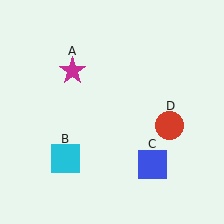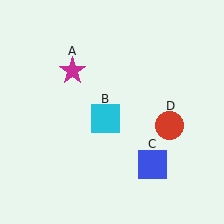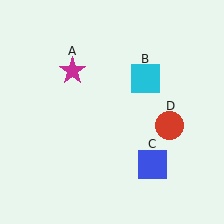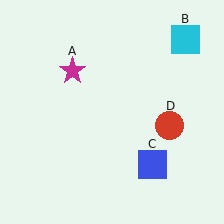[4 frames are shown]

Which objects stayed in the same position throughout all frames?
Magenta star (object A) and blue square (object C) and red circle (object D) remained stationary.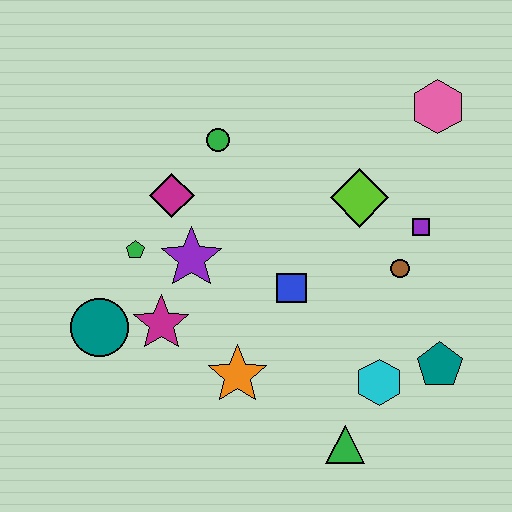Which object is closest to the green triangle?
The cyan hexagon is closest to the green triangle.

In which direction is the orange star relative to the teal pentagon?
The orange star is to the left of the teal pentagon.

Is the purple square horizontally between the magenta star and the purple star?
No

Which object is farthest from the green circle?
The green triangle is farthest from the green circle.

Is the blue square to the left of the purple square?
Yes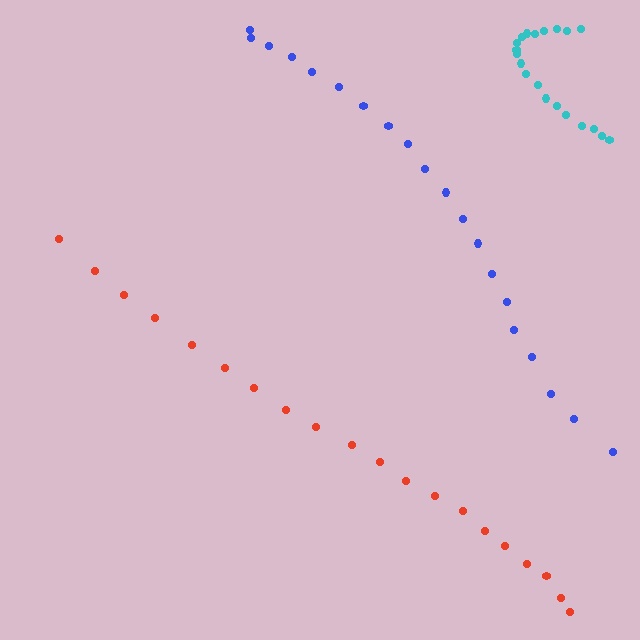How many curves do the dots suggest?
There are 3 distinct paths.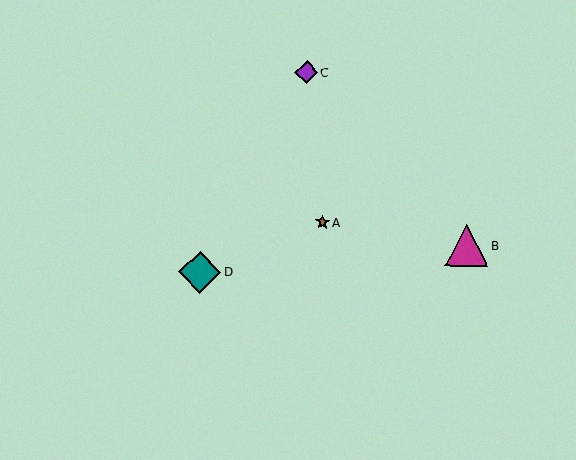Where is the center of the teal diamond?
The center of the teal diamond is at (200, 272).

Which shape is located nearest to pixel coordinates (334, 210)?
The brown star (labeled A) at (323, 222) is nearest to that location.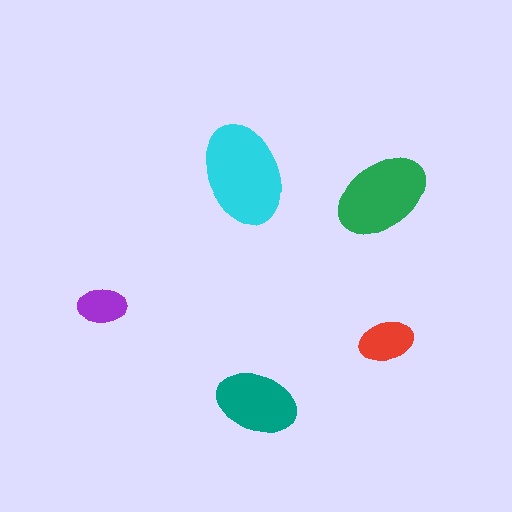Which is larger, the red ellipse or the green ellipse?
The green one.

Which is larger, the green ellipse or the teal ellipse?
The green one.